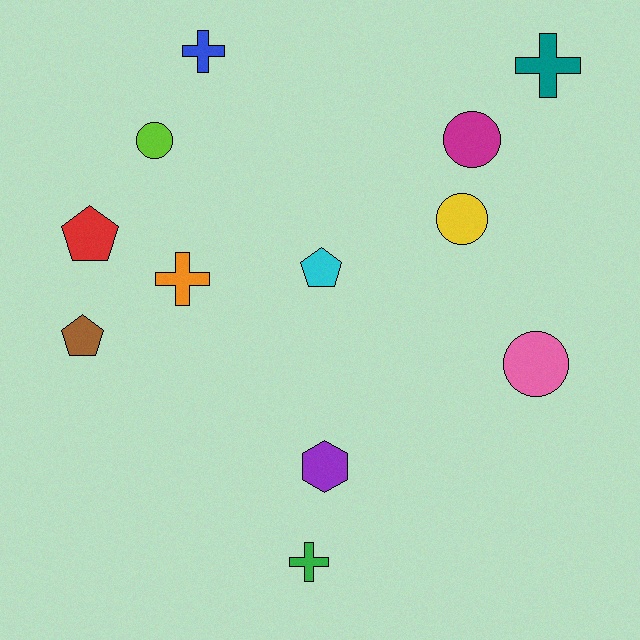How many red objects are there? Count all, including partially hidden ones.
There is 1 red object.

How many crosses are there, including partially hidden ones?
There are 4 crosses.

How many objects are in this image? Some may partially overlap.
There are 12 objects.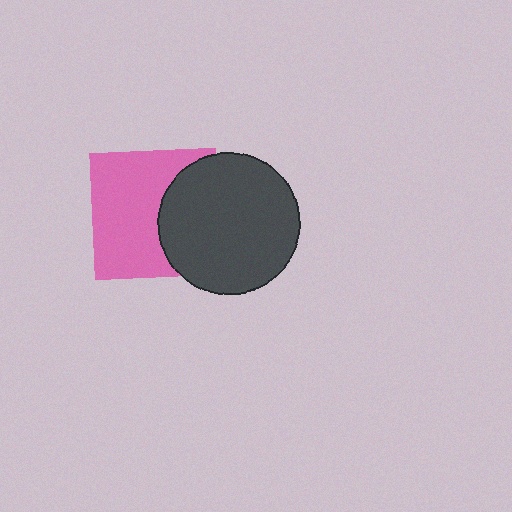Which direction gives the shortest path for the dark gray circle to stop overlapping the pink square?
Moving right gives the shortest separation.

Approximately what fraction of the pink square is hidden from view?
Roughly 38% of the pink square is hidden behind the dark gray circle.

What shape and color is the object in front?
The object in front is a dark gray circle.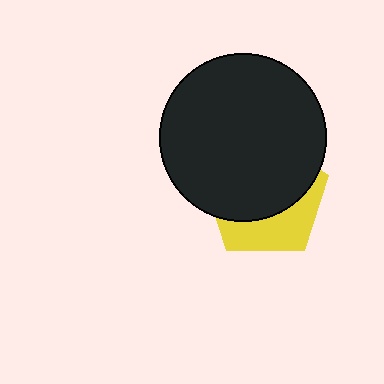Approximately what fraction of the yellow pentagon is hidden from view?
Roughly 64% of the yellow pentagon is hidden behind the black circle.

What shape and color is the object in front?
The object in front is a black circle.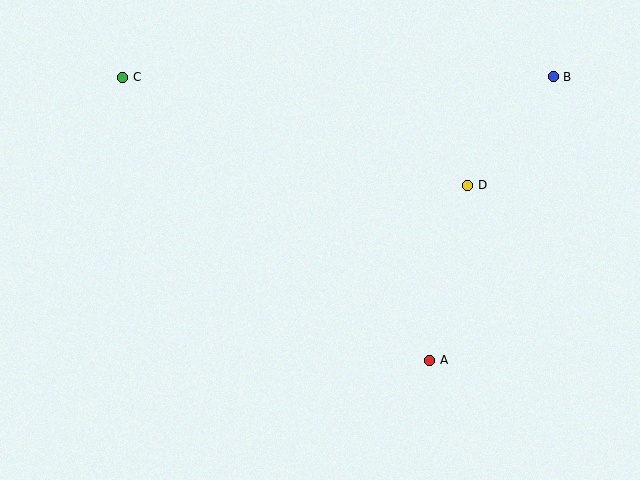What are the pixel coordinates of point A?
Point A is at (430, 360).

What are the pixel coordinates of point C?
Point C is at (123, 77).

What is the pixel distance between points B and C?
The distance between B and C is 431 pixels.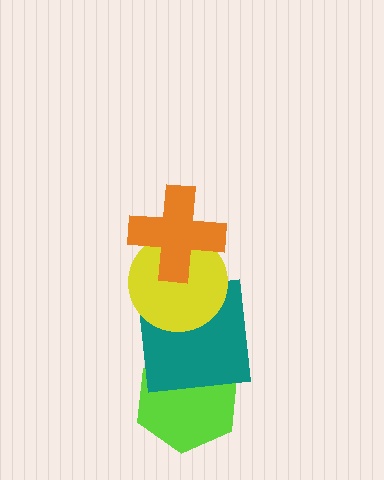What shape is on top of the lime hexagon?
The teal square is on top of the lime hexagon.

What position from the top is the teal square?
The teal square is 3rd from the top.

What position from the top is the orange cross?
The orange cross is 1st from the top.